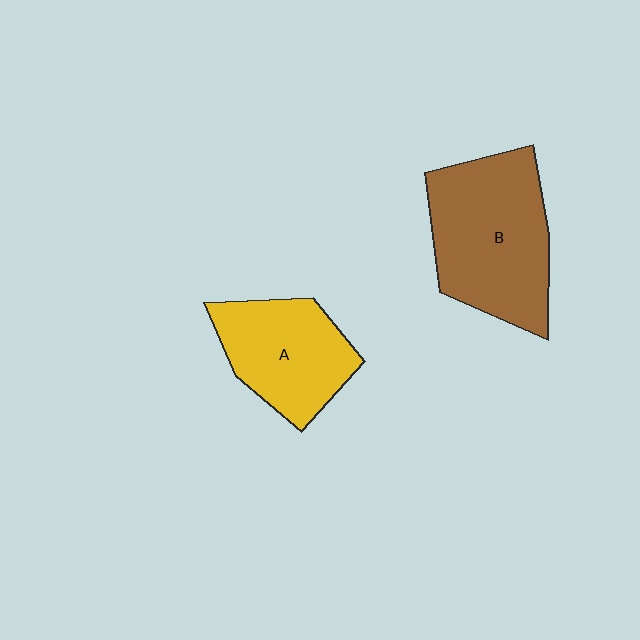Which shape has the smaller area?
Shape A (yellow).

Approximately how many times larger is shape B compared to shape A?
Approximately 1.4 times.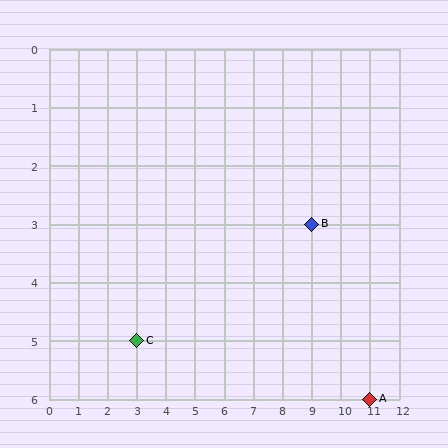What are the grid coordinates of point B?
Point B is at grid coordinates (9, 3).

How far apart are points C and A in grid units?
Points C and A are 8 columns and 1 row apart (about 8.1 grid units diagonally).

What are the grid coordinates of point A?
Point A is at grid coordinates (11, 6).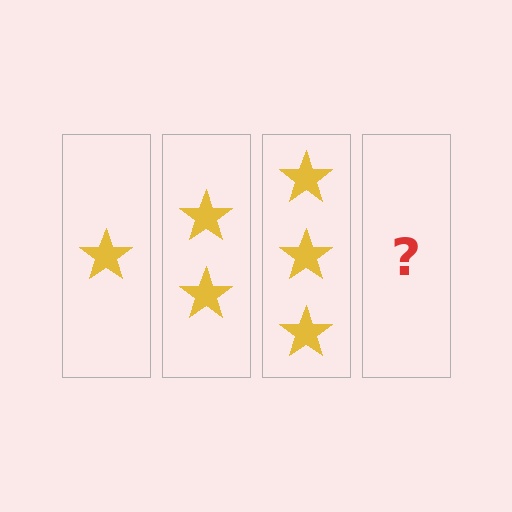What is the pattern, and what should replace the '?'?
The pattern is that each step adds one more star. The '?' should be 4 stars.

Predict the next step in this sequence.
The next step is 4 stars.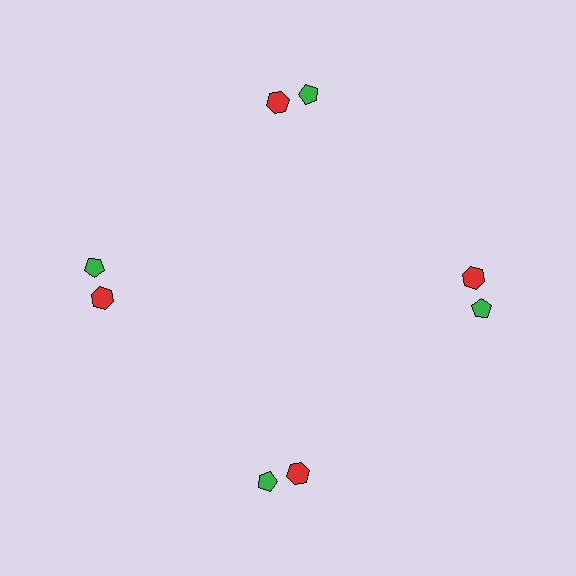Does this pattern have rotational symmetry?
Yes, this pattern has 4-fold rotational symmetry. It looks the same after rotating 90 degrees around the center.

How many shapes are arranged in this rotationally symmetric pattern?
There are 8 shapes, arranged in 4 groups of 2.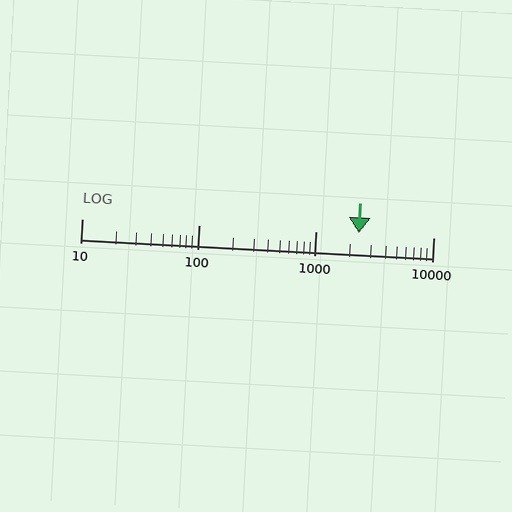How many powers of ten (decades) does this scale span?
The scale spans 3 decades, from 10 to 10000.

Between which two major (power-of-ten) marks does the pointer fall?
The pointer is between 1000 and 10000.